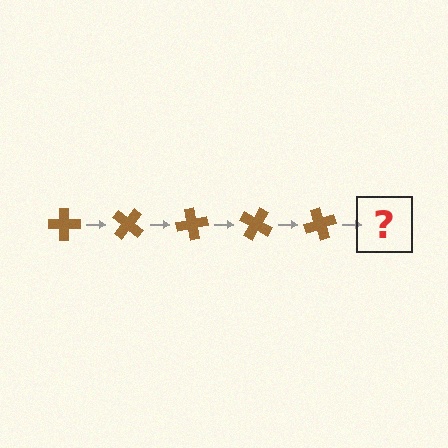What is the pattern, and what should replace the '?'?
The pattern is that the cross rotates 40 degrees each step. The '?' should be a brown cross rotated 200 degrees.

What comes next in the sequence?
The next element should be a brown cross rotated 200 degrees.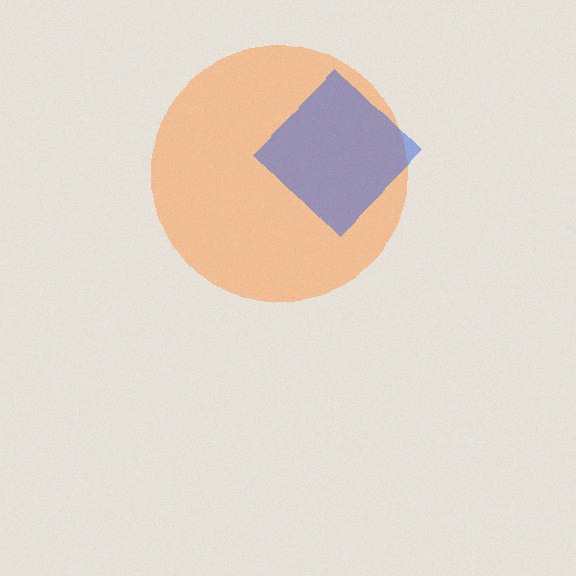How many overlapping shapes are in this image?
There are 2 overlapping shapes in the image.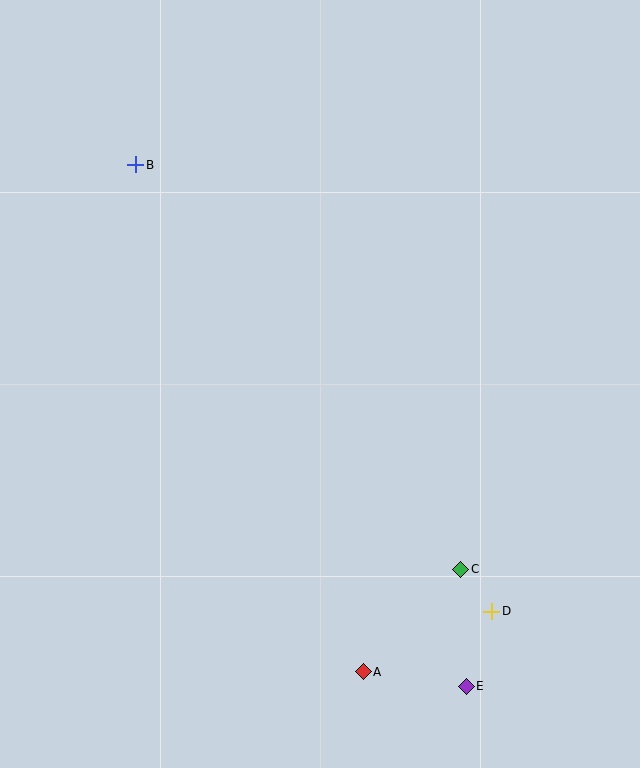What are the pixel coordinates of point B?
Point B is at (136, 165).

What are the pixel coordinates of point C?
Point C is at (461, 569).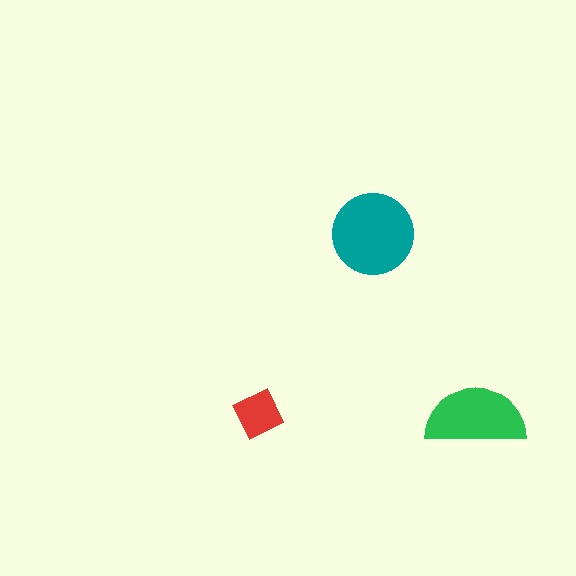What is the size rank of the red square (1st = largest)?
3rd.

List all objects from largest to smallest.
The teal circle, the green semicircle, the red square.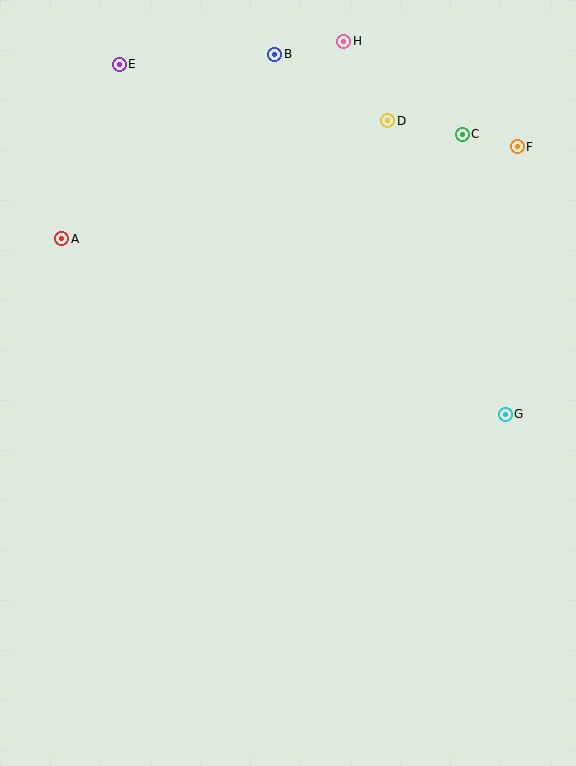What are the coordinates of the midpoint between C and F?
The midpoint between C and F is at (490, 141).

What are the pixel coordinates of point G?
Point G is at (505, 414).